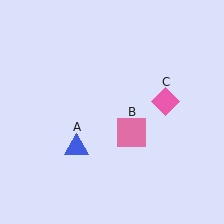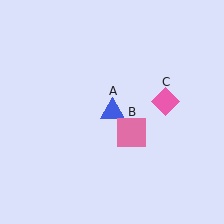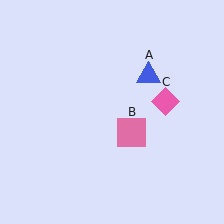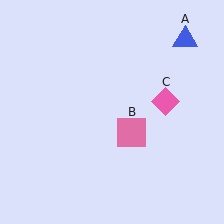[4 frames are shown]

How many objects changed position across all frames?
1 object changed position: blue triangle (object A).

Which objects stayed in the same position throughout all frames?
Pink square (object B) and pink diamond (object C) remained stationary.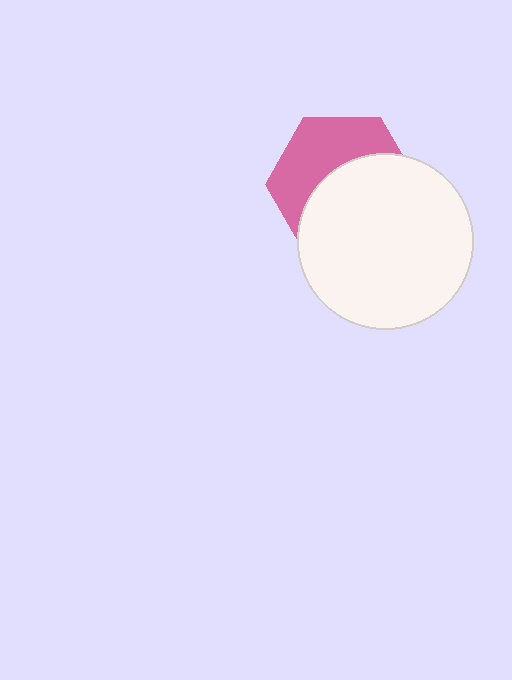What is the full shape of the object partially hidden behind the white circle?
The partially hidden object is a pink hexagon.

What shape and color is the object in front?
The object in front is a white circle.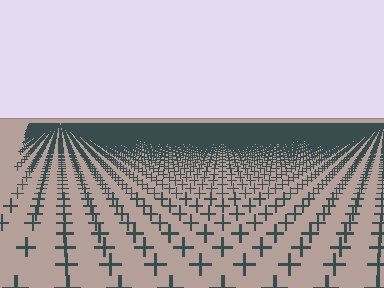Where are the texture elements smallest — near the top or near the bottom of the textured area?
Near the top.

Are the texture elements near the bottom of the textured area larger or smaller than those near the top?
Larger. Near the bottom, elements are closer to the viewer and appear at a bigger on-screen size.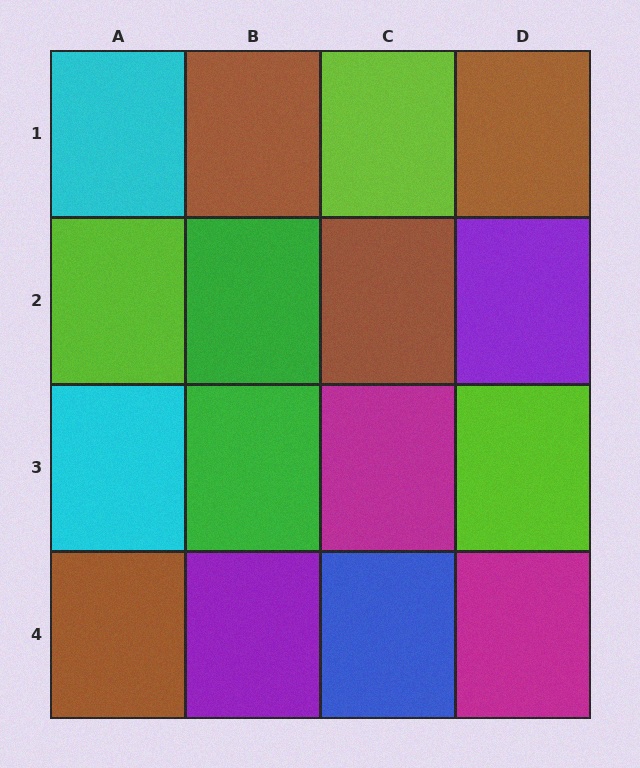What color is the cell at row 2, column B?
Green.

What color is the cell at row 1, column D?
Brown.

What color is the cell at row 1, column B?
Brown.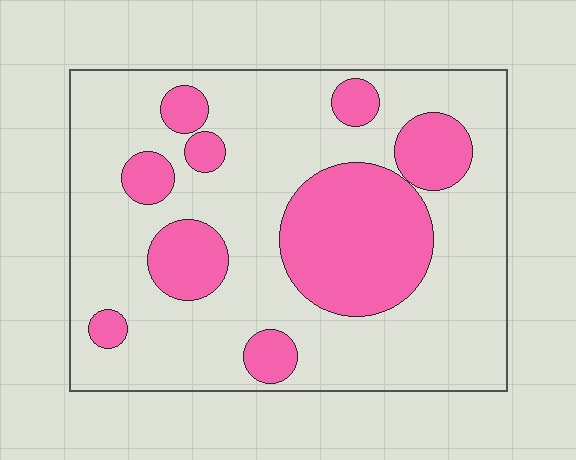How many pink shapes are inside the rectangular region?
9.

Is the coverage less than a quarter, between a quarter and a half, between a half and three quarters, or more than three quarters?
Between a quarter and a half.